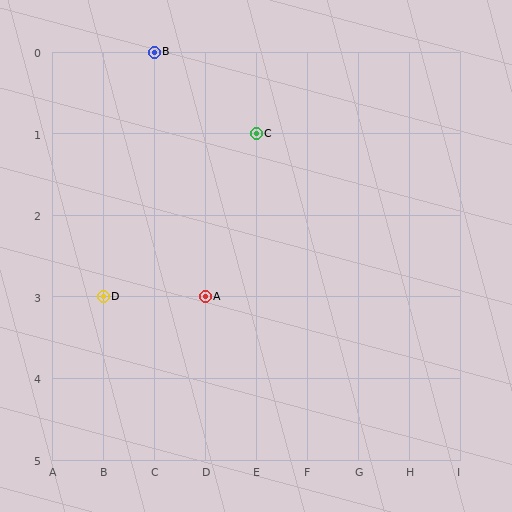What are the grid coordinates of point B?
Point B is at grid coordinates (C, 0).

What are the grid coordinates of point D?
Point D is at grid coordinates (B, 3).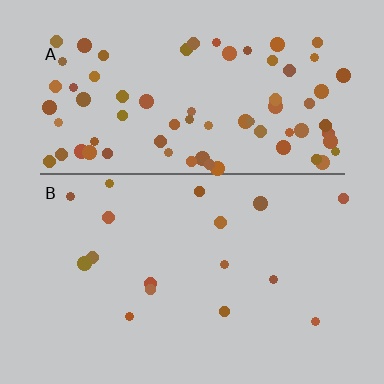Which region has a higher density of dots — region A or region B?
A (the top).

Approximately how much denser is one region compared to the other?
Approximately 4.6× — region A over region B.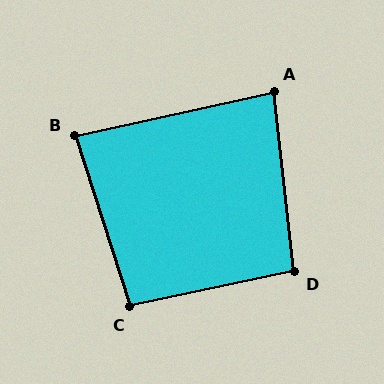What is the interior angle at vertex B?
Approximately 85 degrees (acute).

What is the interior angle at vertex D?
Approximately 95 degrees (obtuse).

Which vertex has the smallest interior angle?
A, at approximately 84 degrees.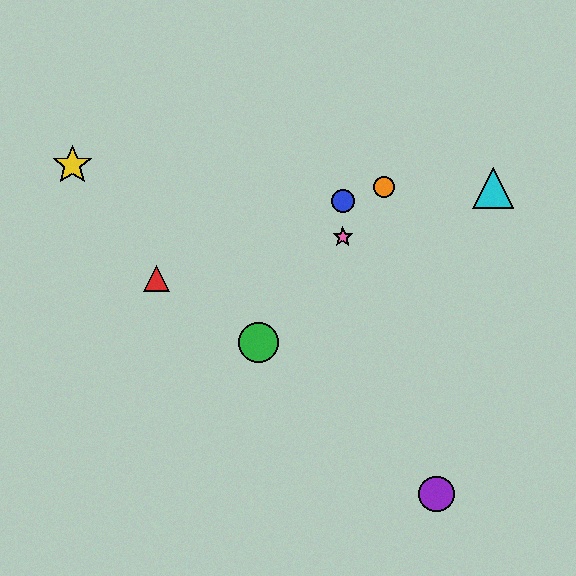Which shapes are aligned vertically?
The blue circle, the pink star are aligned vertically.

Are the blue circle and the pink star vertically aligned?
Yes, both are at x≈343.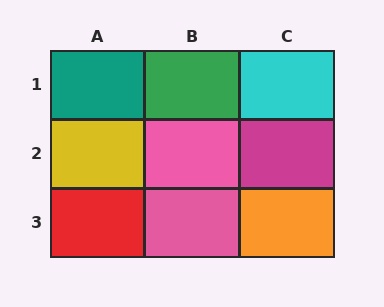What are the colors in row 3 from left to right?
Red, pink, orange.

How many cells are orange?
1 cell is orange.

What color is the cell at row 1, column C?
Cyan.